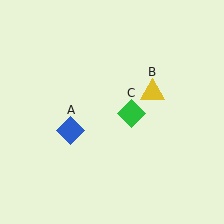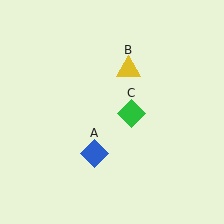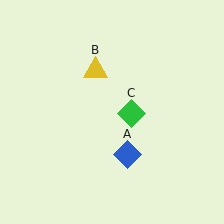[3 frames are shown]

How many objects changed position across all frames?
2 objects changed position: blue diamond (object A), yellow triangle (object B).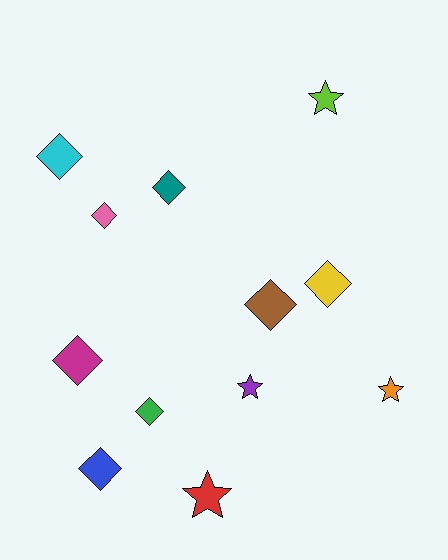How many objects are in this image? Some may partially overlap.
There are 12 objects.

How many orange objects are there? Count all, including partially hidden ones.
There is 1 orange object.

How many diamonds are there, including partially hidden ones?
There are 8 diamonds.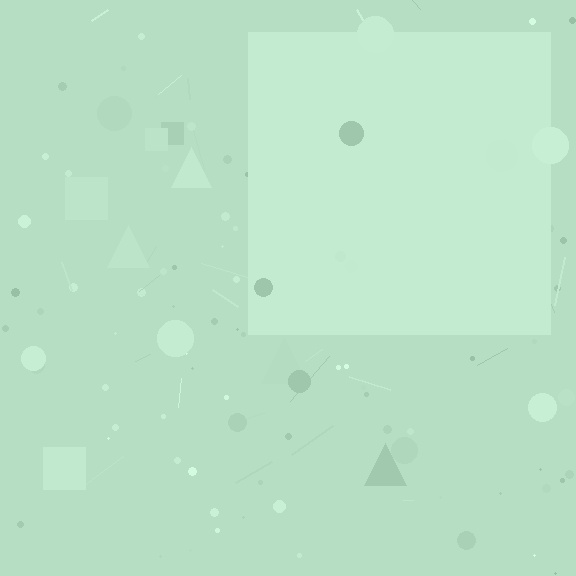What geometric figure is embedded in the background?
A square is embedded in the background.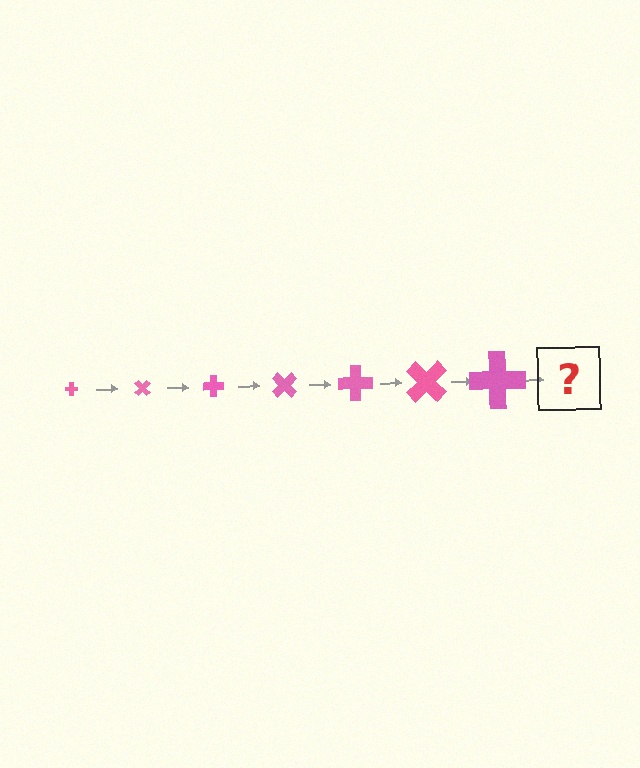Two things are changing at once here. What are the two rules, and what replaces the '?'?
The two rules are that the cross grows larger each step and it rotates 45 degrees each step. The '?' should be a cross, larger than the previous one and rotated 315 degrees from the start.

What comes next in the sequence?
The next element should be a cross, larger than the previous one and rotated 315 degrees from the start.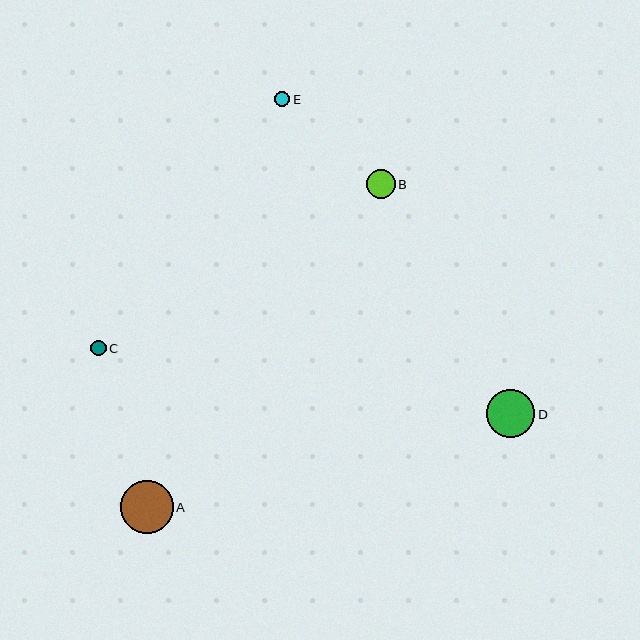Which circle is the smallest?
Circle E is the smallest with a size of approximately 15 pixels.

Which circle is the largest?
Circle A is the largest with a size of approximately 53 pixels.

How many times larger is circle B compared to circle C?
Circle B is approximately 1.8 times the size of circle C.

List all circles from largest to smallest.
From largest to smallest: A, D, B, C, E.